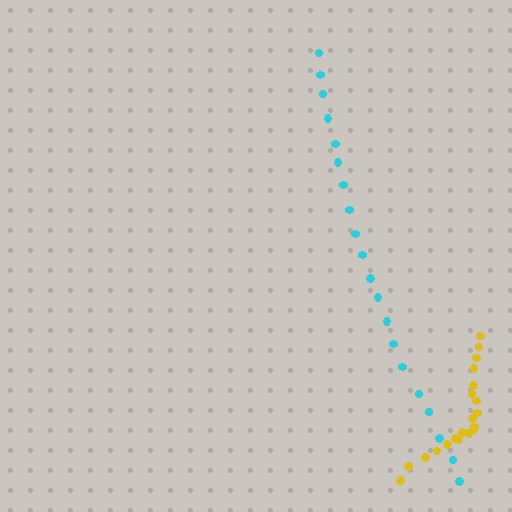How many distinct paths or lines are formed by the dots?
There are 2 distinct paths.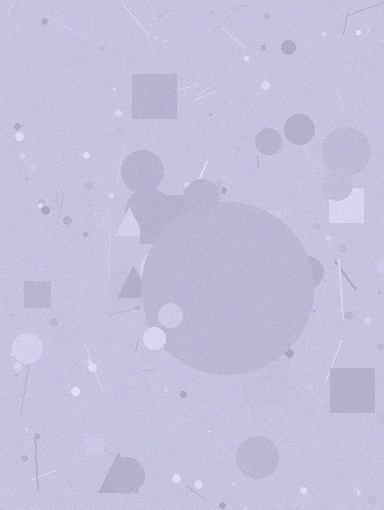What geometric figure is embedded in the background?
A circle is embedded in the background.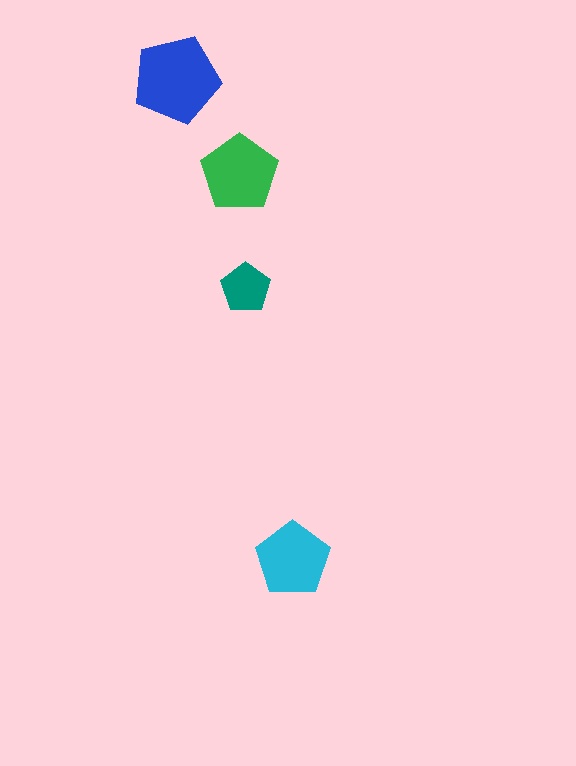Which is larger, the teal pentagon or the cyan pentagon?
The cyan one.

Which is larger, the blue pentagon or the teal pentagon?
The blue one.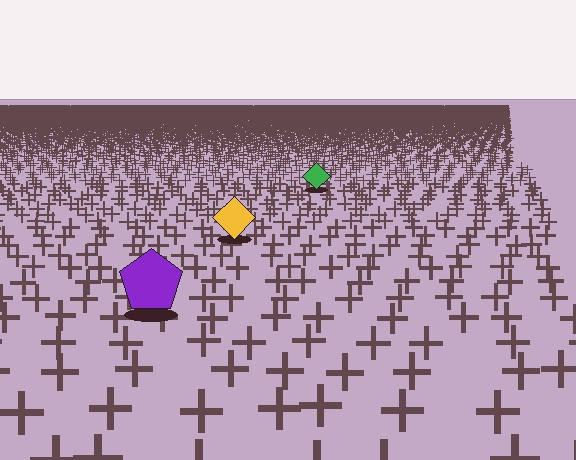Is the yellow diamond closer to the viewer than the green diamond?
Yes. The yellow diamond is closer — you can tell from the texture gradient: the ground texture is coarser near it.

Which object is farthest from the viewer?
The green diamond is farthest from the viewer. It appears smaller and the ground texture around it is denser.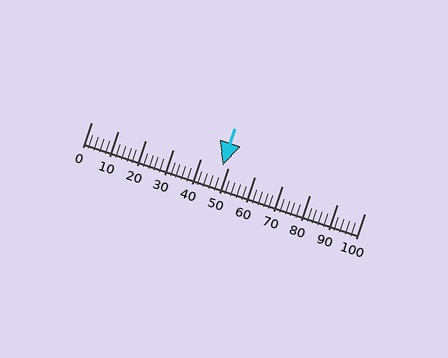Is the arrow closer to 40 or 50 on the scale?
The arrow is closer to 50.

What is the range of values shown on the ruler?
The ruler shows values from 0 to 100.